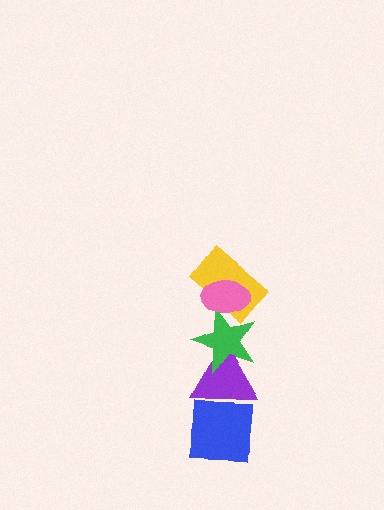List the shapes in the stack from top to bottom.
From top to bottom: the pink ellipse, the yellow rectangle, the green star, the purple triangle, the blue square.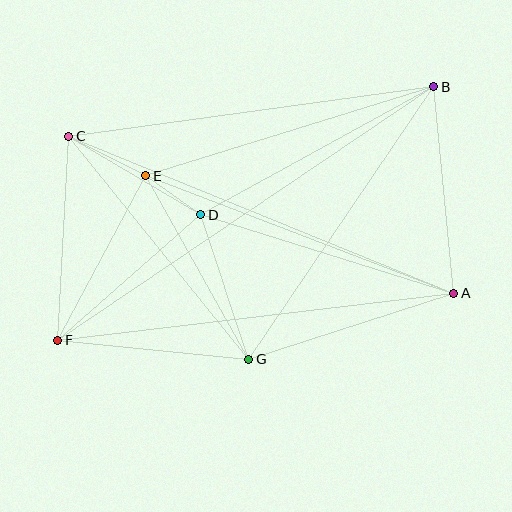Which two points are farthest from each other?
Points B and F are farthest from each other.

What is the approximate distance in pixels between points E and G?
The distance between E and G is approximately 210 pixels.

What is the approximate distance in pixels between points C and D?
The distance between C and D is approximately 154 pixels.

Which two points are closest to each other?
Points D and E are closest to each other.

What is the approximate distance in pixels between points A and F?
The distance between A and F is approximately 399 pixels.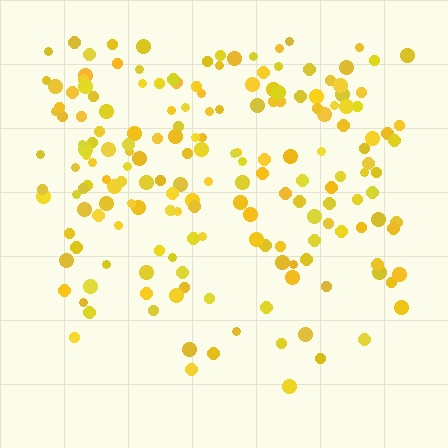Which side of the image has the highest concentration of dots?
The top.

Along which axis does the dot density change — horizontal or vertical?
Vertical.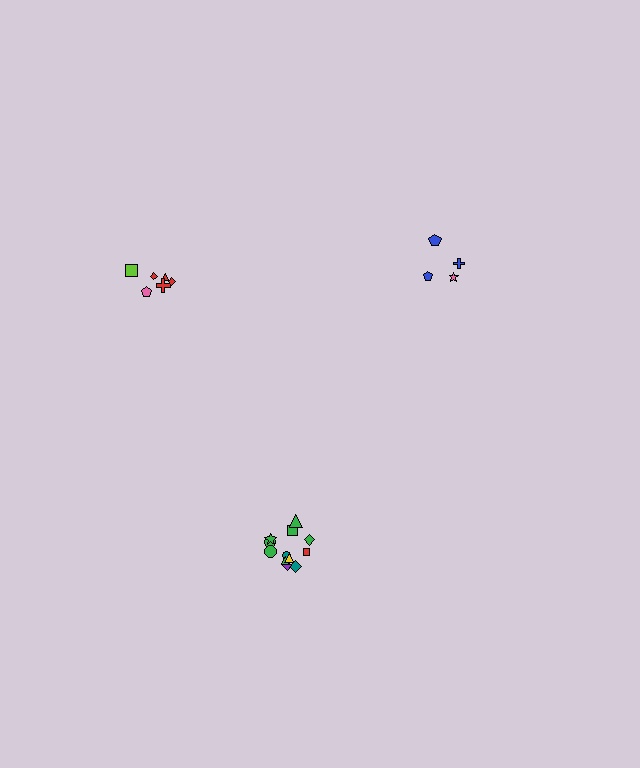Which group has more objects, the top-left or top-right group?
The top-left group.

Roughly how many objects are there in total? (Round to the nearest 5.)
Roughly 20 objects in total.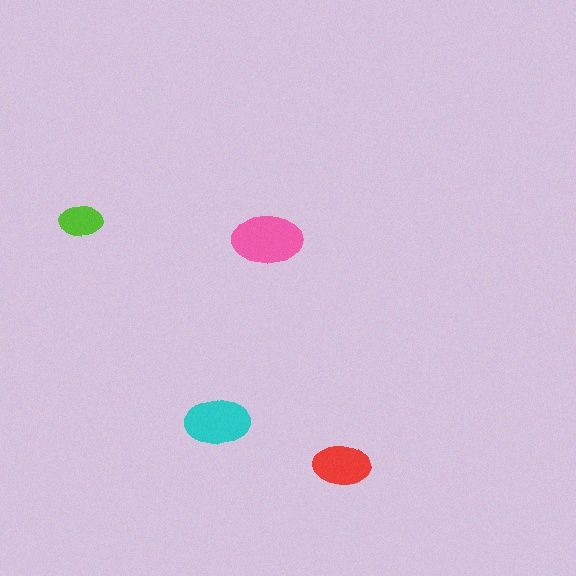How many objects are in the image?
There are 4 objects in the image.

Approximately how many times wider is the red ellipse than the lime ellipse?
About 1.5 times wider.